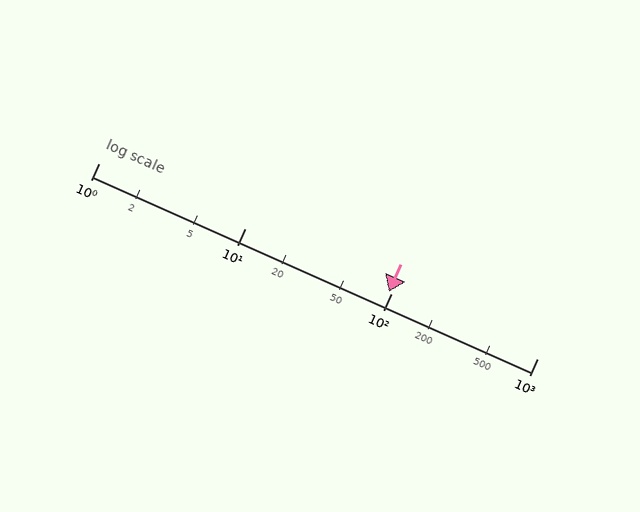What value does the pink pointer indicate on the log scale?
The pointer indicates approximately 96.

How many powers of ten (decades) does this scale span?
The scale spans 3 decades, from 1 to 1000.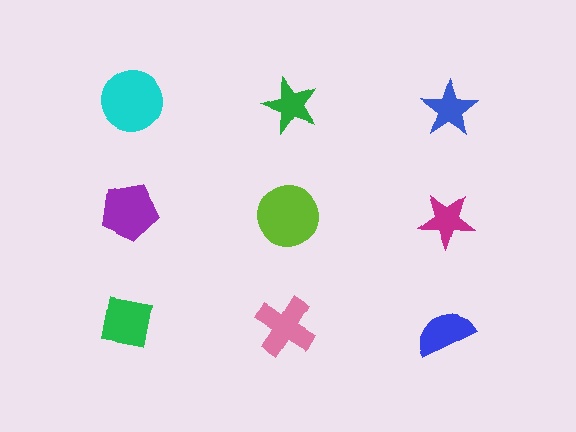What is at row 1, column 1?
A cyan circle.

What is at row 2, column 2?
A lime circle.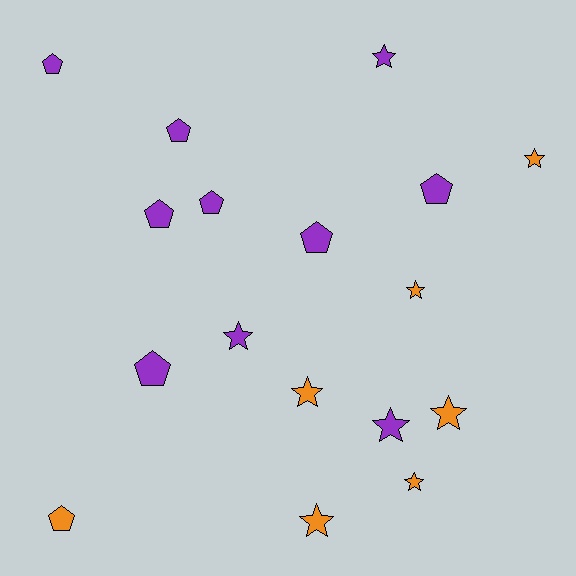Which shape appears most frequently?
Star, with 9 objects.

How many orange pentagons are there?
There is 1 orange pentagon.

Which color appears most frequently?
Purple, with 10 objects.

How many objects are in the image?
There are 17 objects.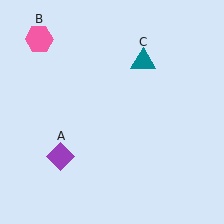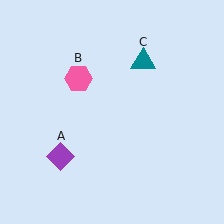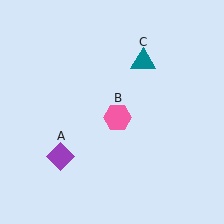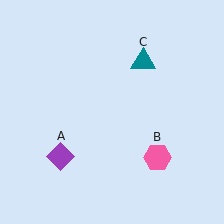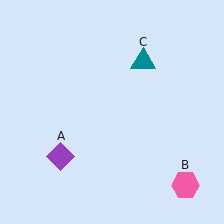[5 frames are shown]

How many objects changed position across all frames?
1 object changed position: pink hexagon (object B).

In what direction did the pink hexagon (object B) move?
The pink hexagon (object B) moved down and to the right.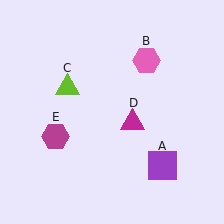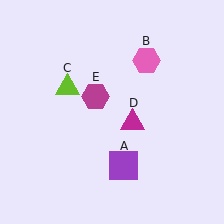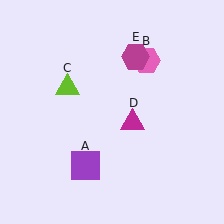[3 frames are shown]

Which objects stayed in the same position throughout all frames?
Pink hexagon (object B) and lime triangle (object C) and magenta triangle (object D) remained stationary.